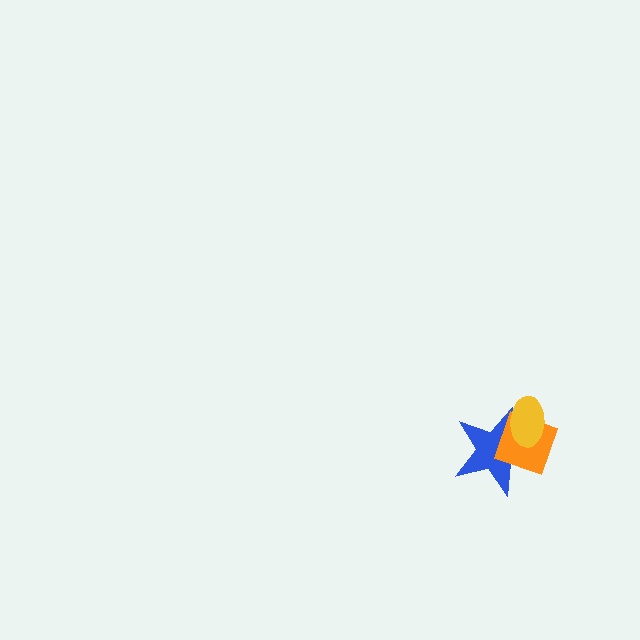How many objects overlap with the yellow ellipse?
2 objects overlap with the yellow ellipse.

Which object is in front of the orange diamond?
The yellow ellipse is in front of the orange diamond.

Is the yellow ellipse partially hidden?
No, no other shape covers it.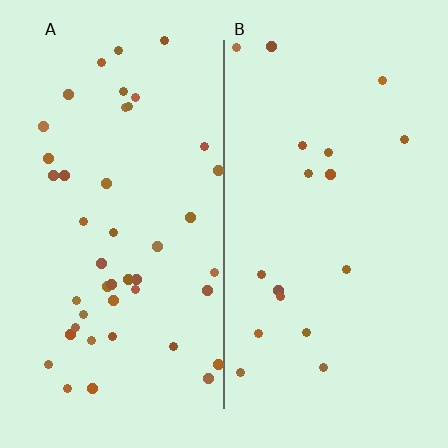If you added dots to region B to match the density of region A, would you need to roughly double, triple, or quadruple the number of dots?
Approximately triple.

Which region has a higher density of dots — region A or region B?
A (the left).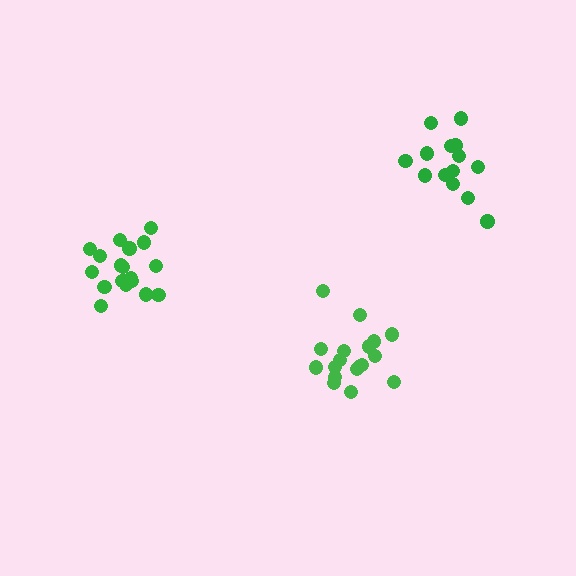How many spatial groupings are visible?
There are 3 spatial groupings.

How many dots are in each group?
Group 1: 19 dots, Group 2: 18 dots, Group 3: 14 dots (51 total).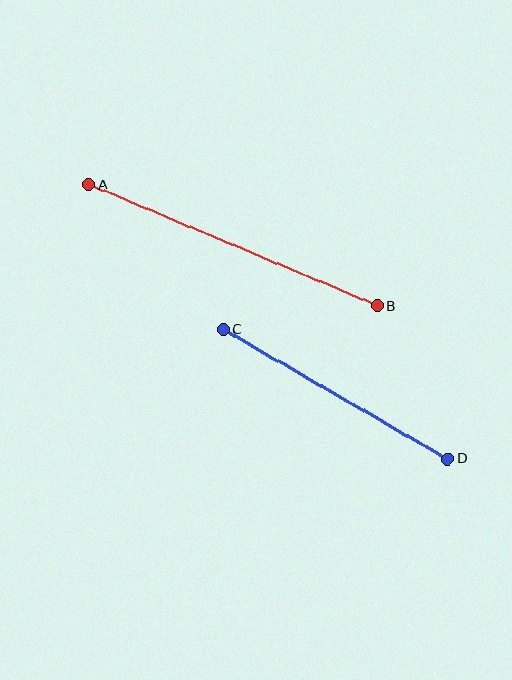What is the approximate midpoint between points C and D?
The midpoint is at approximately (335, 394) pixels.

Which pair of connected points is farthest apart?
Points A and B are farthest apart.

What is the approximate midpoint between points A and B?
The midpoint is at approximately (233, 245) pixels.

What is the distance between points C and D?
The distance is approximately 259 pixels.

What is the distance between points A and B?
The distance is approximately 313 pixels.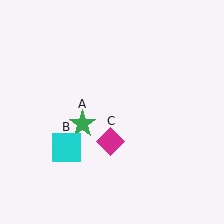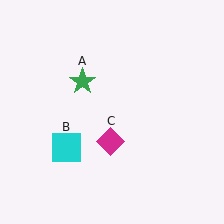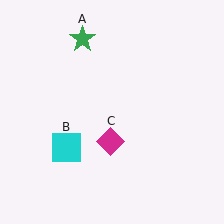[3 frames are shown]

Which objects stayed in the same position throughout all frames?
Cyan square (object B) and magenta diamond (object C) remained stationary.